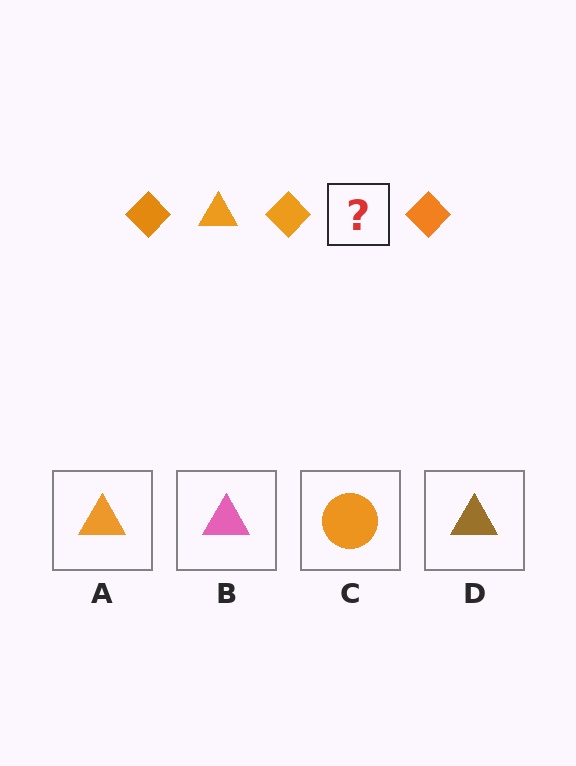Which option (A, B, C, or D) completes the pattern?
A.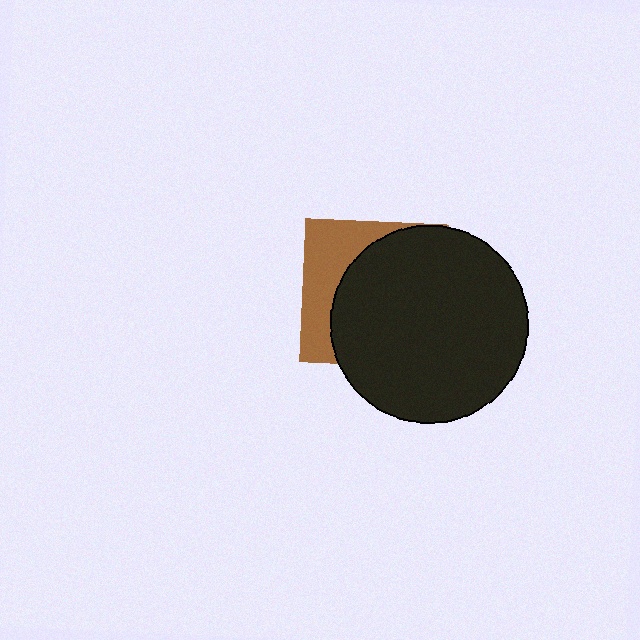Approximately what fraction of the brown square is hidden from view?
Roughly 69% of the brown square is hidden behind the black circle.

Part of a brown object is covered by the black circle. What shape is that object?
It is a square.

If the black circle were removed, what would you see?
You would see the complete brown square.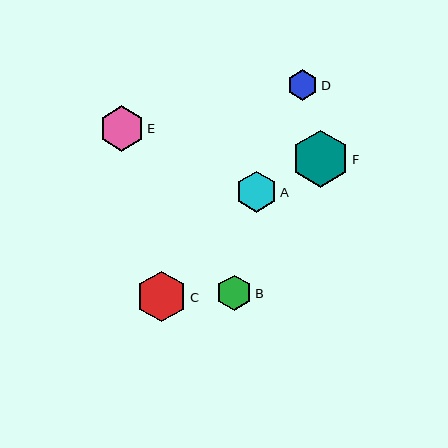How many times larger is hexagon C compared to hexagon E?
Hexagon C is approximately 1.1 times the size of hexagon E.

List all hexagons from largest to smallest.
From largest to smallest: F, C, E, A, B, D.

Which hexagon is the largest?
Hexagon F is the largest with a size of approximately 57 pixels.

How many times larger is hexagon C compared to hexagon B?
Hexagon C is approximately 1.4 times the size of hexagon B.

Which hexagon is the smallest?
Hexagon D is the smallest with a size of approximately 31 pixels.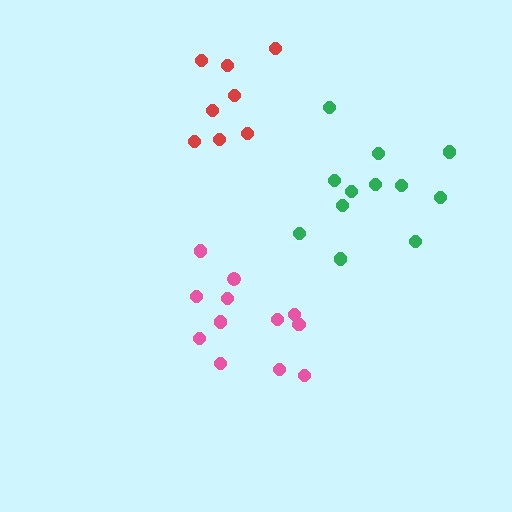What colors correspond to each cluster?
The clusters are colored: pink, green, red.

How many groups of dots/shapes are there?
There are 3 groups.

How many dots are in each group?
Group 1: 12 dots, Group 2: 12 dots, Group 3: 8 dots (32 total).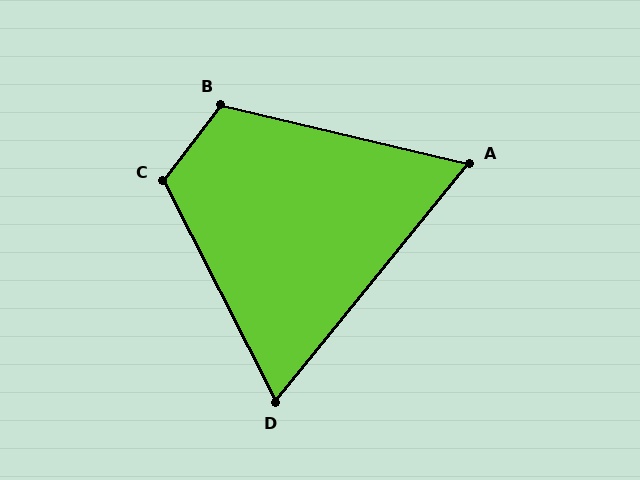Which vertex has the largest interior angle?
C, at approximately 116 degrees.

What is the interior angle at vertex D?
Approximately 66 degrees (acute).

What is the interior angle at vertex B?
Approximately 114 degrees (obtuse).